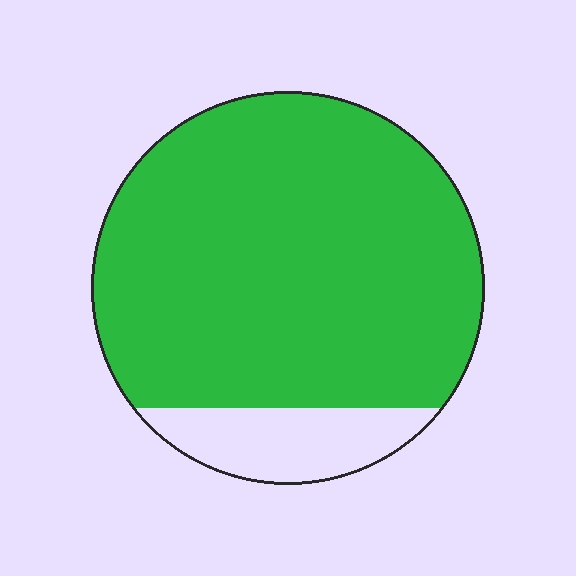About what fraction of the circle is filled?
About seven eighths (7/8).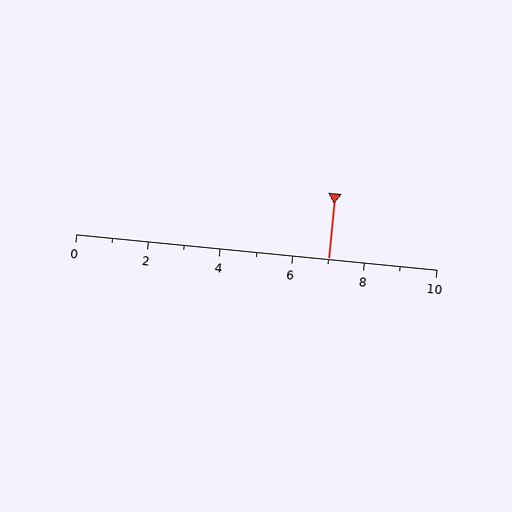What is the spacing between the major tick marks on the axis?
The major ticks are spaced 2 apart.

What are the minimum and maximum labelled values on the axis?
The axis runs from 0 to 10.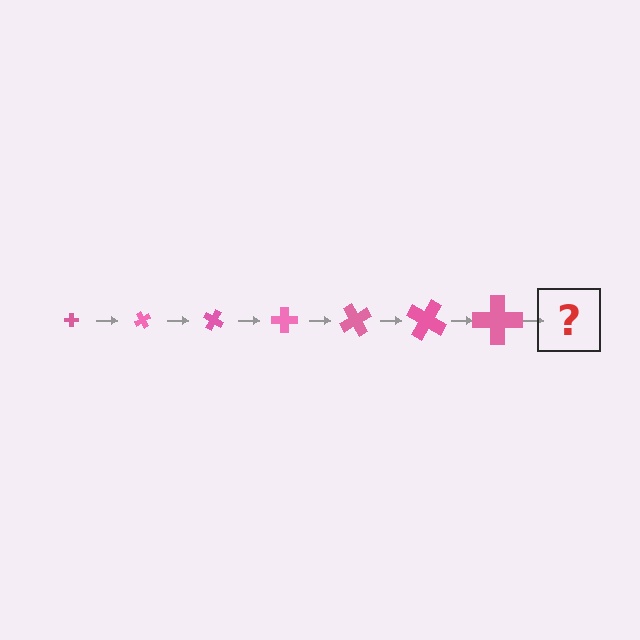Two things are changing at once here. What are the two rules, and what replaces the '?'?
The two rules are that the cross grows larger each step and it rotates 60 degrees each step. The '?' should be a cross, larger than the previous one and rotated 420 degrees from the start.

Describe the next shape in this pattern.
It should be a cross, larger than the previous one and rotated 420 degrees from the start.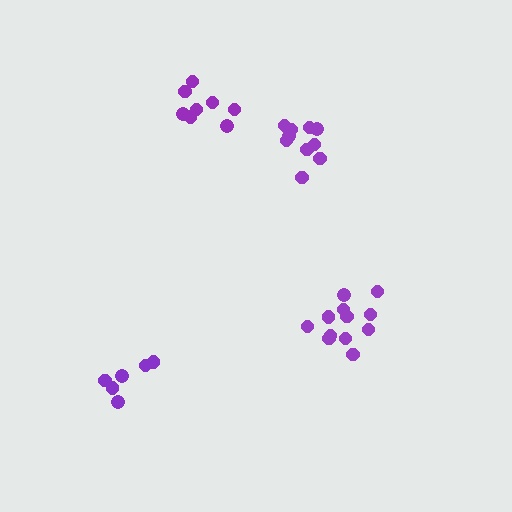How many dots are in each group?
Group 1: 10 dots, Group 2: 8 dots, Group 3: 12 dots, Group 4: 6 dots (36 total).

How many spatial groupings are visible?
There are 4 spatial groupings.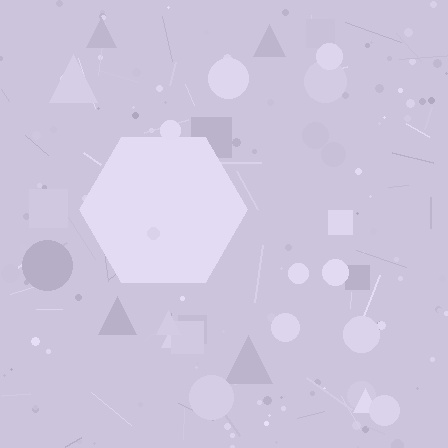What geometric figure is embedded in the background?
A hexagon is embedded in the background.